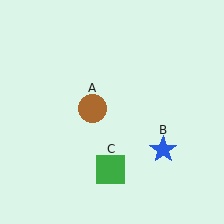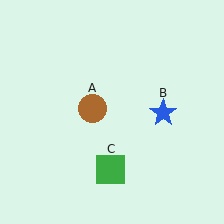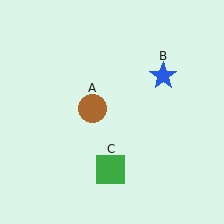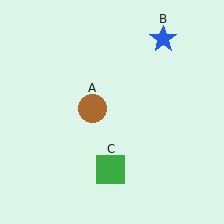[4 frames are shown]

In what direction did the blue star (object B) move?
The blue star (object B) moved up.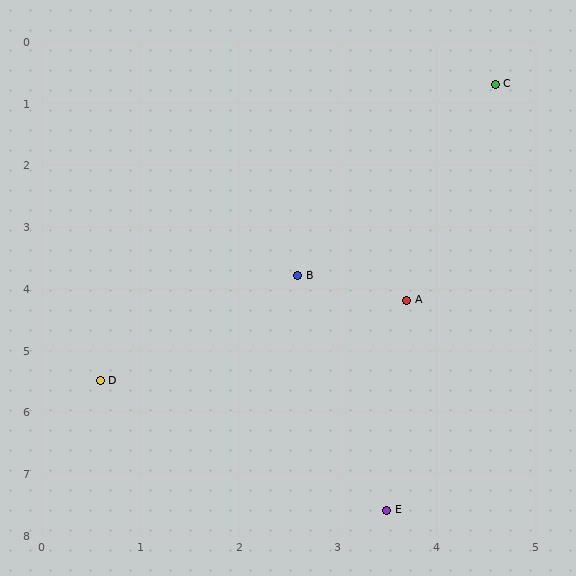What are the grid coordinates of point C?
Point C is at approximately (4.6, 0.7).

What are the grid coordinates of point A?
Point A is at approximately (3.7, 4.2).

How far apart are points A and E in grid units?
Points A and E are about 3.4 grid units apart.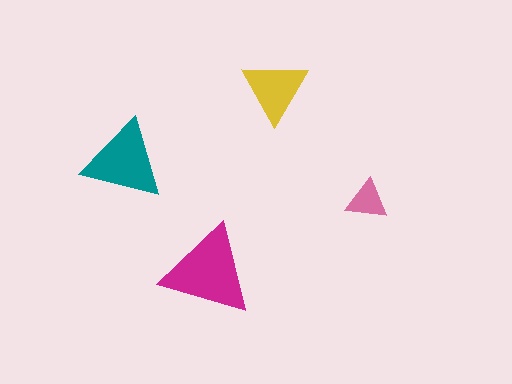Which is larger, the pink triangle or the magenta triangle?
The magenta one.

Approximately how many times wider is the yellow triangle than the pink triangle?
About 1.5 times wider.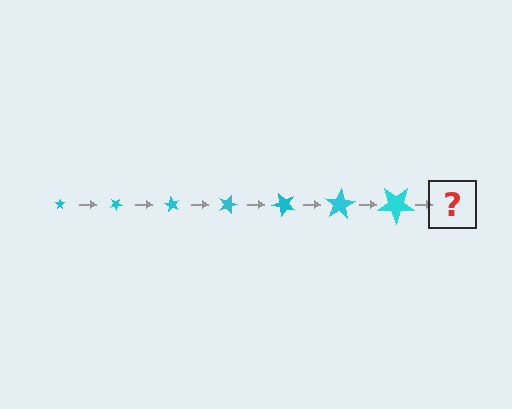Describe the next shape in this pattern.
It should be a star, larger than the previous one and rotated 210 degrees from the start.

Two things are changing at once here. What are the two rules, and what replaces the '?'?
The two rules are that the star grows larger each step and it rotates 30 degrees each step. The '?' should be a star, larger than the previous one and rotated 210 degrees from the start.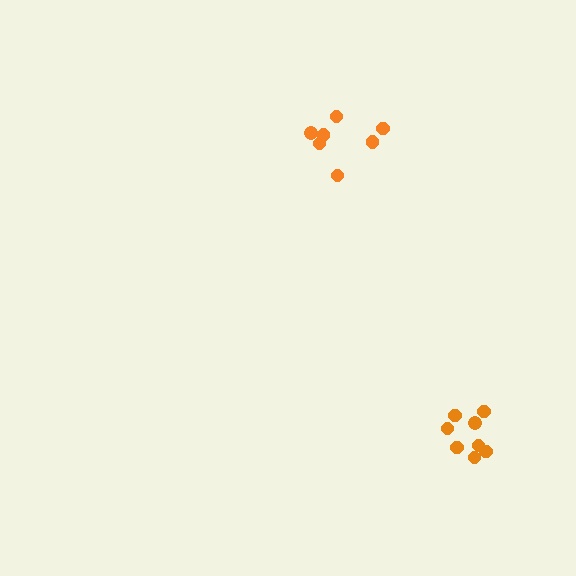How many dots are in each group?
Group 1: 7 dots, Group 2: 8 dots (15 total).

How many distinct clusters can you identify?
There are 2 distinct clusters.